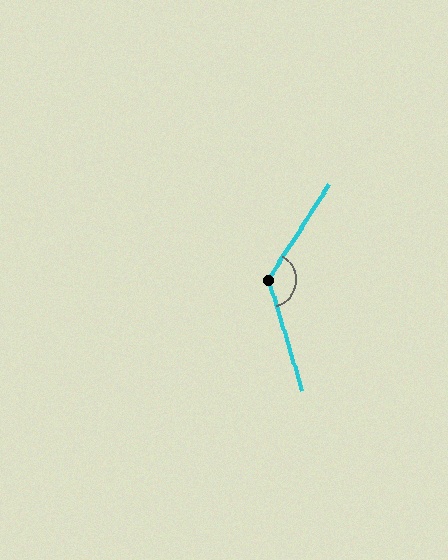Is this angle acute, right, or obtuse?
It is obtuse.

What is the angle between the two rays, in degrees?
Approximately 131 degrees.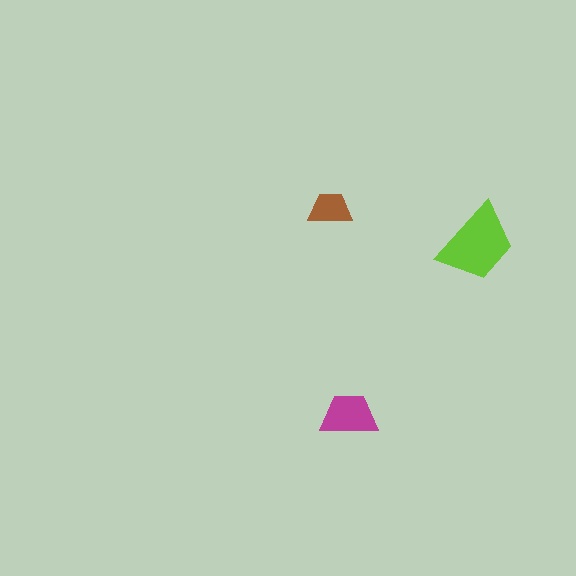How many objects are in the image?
There are 3 objects in the image.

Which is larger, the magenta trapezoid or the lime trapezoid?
The lime one.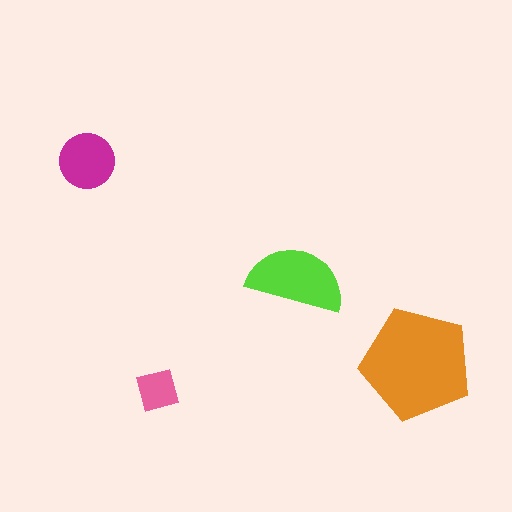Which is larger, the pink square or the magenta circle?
The magenta circle.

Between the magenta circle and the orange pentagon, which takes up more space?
The orange pentagon.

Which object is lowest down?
The pink square is bottommost.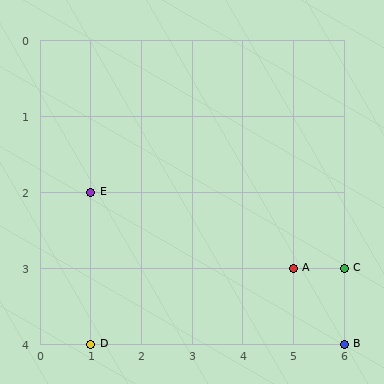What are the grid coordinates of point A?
Point A is at grid coordinates (5, 3).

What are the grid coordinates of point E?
Point E is at grid coordinates (1, 2).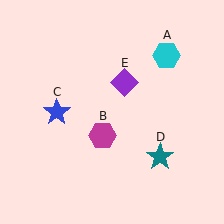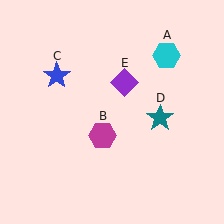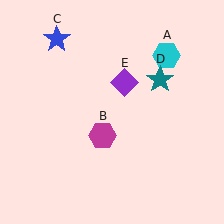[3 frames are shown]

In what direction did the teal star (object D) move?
The teal star (object D) moved up.